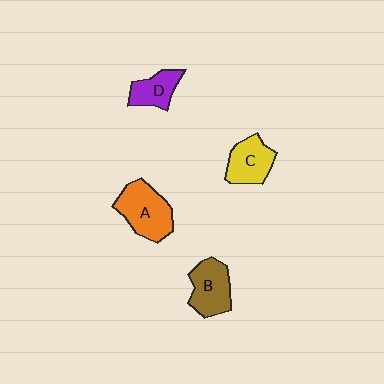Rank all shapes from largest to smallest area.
From largest to smallest: A (orange), B (brown), C (yellow), D (purple).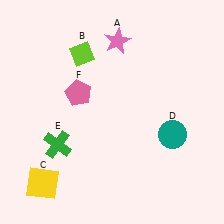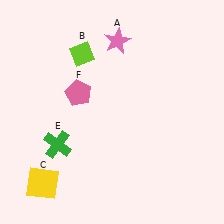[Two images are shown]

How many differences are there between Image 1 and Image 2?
There is 1 difference between the two images.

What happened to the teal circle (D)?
The teal circle (D) was removed in Image 2. It was in the bottom-right area of Image 1.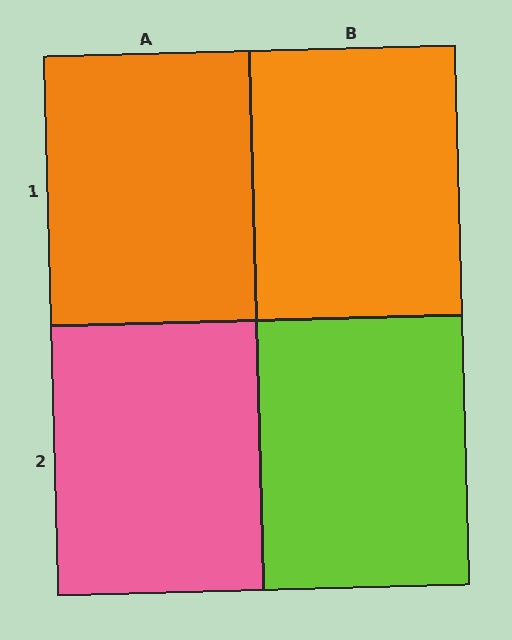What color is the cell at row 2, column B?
Lime.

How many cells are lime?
1 cell is lime.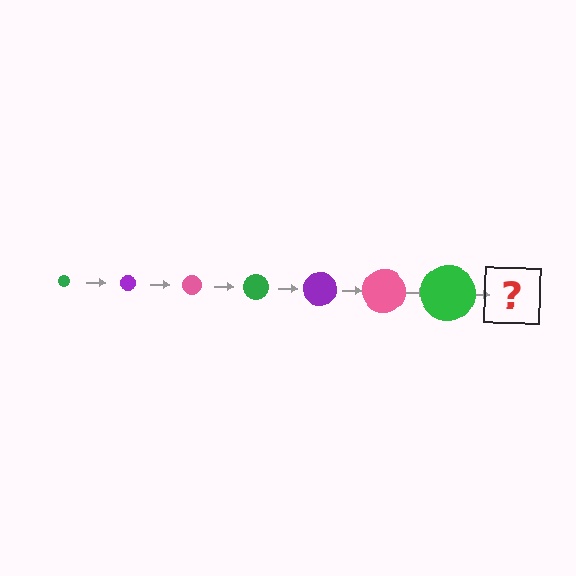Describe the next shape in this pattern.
It should be a purple circle, larger than the previous one.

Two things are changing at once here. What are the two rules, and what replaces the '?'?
The two rules are that the circle grows larger each step and the color cycles through green, purple, and pink. The '?' should be a purple circle, larger than the previous one.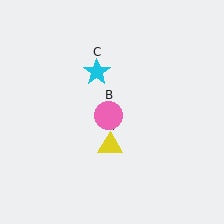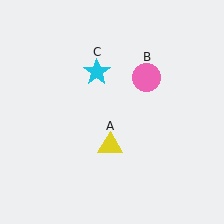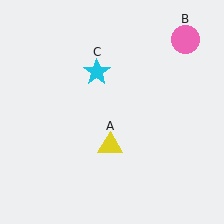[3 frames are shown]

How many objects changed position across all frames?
1 object changed position: pink circle (object B).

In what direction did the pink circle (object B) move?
The pink circle (object B) moved up and to the right.